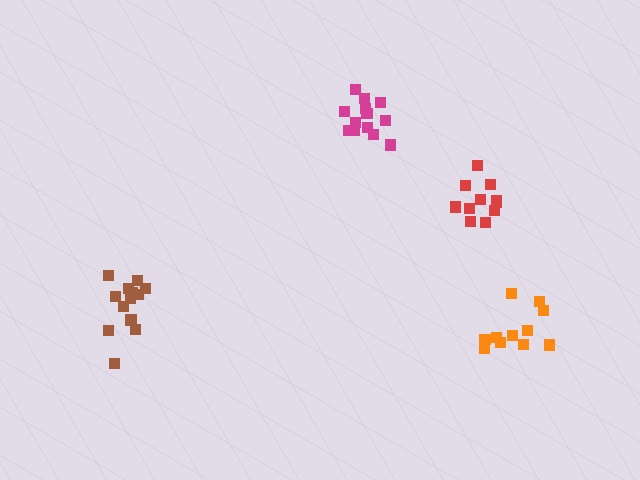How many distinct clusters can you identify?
There are 4 distinct clusters.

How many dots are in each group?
Group 1: 11 dots, Group 2: 13 dots, Group 3: 13 dots, Group 4: 11 dots (48 total).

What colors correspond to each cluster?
The clusters are colored: orange, brown, magenta, red.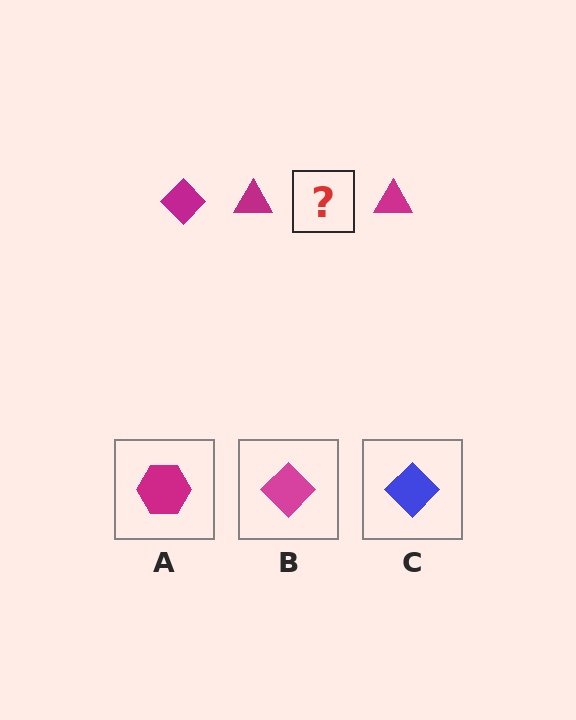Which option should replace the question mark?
Option B.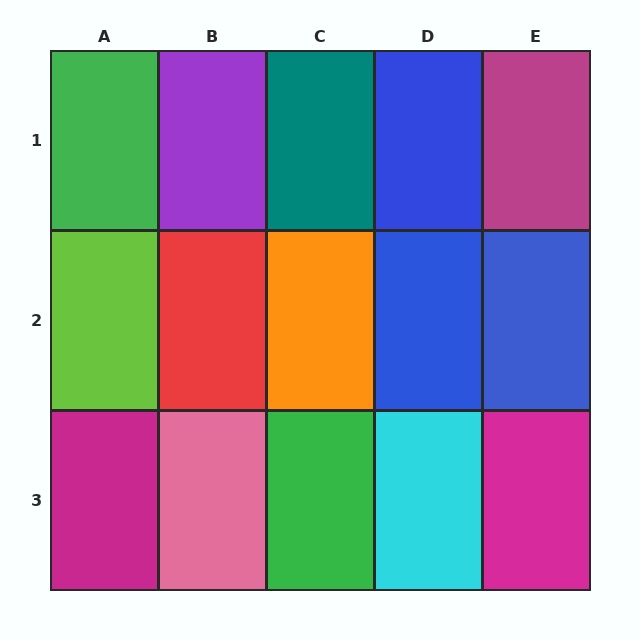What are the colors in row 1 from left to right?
Green, purple, teal, blue, magenta.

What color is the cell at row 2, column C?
Orange.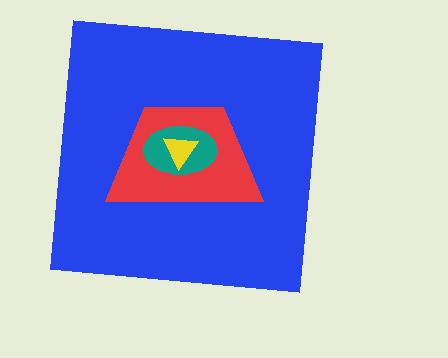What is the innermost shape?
The yellow triangle.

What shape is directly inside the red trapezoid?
The teal ellipse.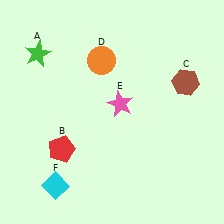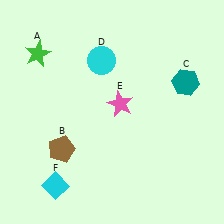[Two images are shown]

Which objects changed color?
B changed from red to brown. C changed from brown to teal. D changed from orange to cyan.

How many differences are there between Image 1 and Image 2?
There are 3 differences between the two images.